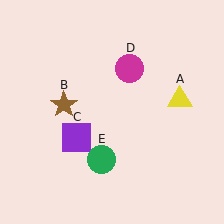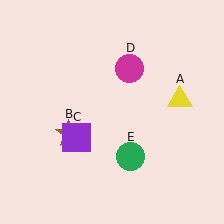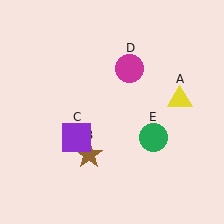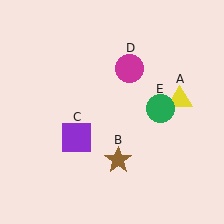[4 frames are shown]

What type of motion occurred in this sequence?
The brown star (object B), green circle (object E) rotated counterclockwise around the center of the scene.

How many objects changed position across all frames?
2 objects changed position: brown star (object B), green circle (object E).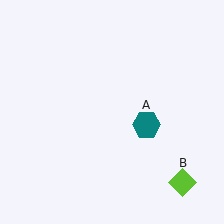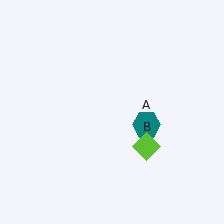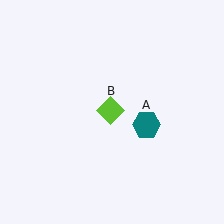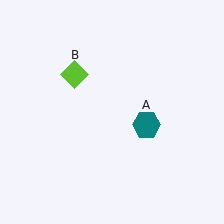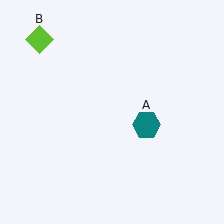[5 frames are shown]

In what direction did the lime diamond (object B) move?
The lime diamond (object B) moved up and to the left.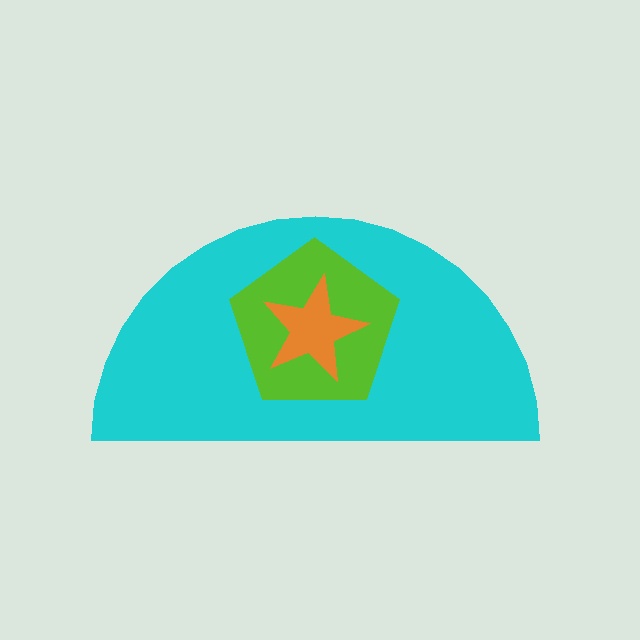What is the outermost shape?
The cyan semicircle.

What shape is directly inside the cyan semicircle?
The lime pentagon.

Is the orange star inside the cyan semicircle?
Yes.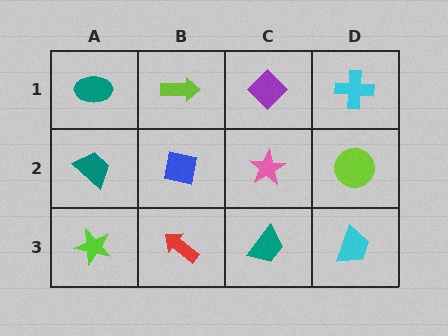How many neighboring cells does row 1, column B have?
3.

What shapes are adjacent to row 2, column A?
A teal ellipse (row 1, column A), a lime star (row 3, column A), a blue square (row 2, column B).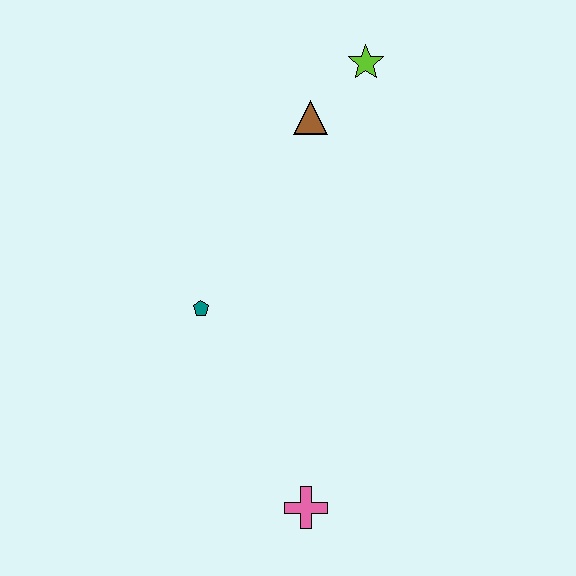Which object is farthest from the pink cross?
The lime star is farthest from the pink cross.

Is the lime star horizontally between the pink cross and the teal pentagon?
No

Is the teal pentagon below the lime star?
Yes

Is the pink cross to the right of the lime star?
No